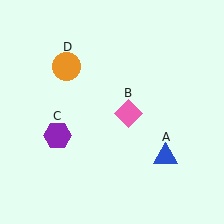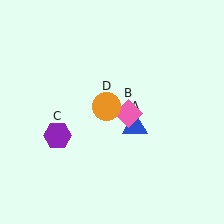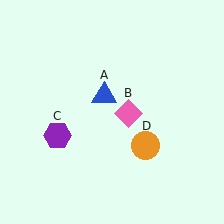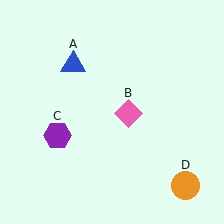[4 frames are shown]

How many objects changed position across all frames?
2 objects changed position: blue triangle (object A), orange circle (object D).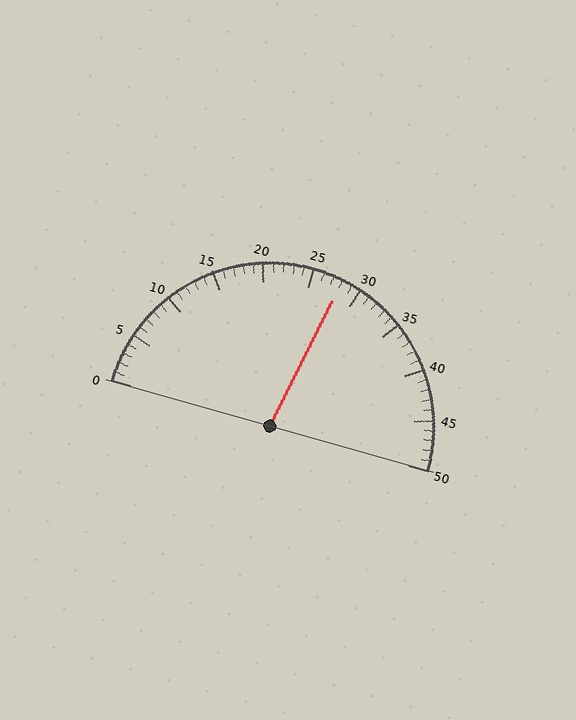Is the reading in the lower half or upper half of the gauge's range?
The reading is in the upper half of the range (0 to 50).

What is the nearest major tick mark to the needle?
The nearest major tick mark is 30.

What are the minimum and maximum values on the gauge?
The gauge ranges from 0 to 50.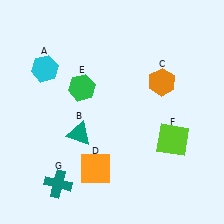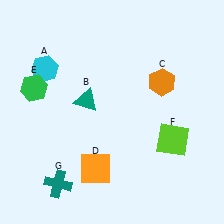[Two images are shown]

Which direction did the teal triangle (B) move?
The teal triangle (B) moved up.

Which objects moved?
The objects that moved are: the teal triangle (B), the green hexagon (E).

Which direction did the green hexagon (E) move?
The green hexagon (E) moved left.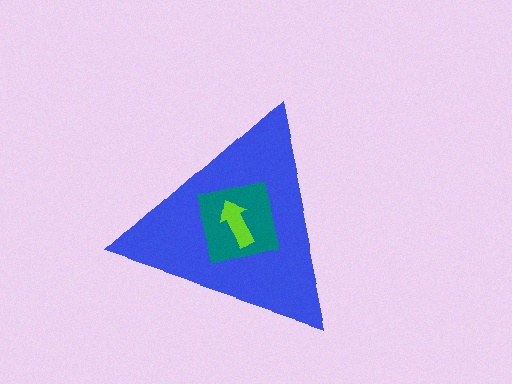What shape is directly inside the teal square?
The lime arrow.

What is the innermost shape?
The lime arrow.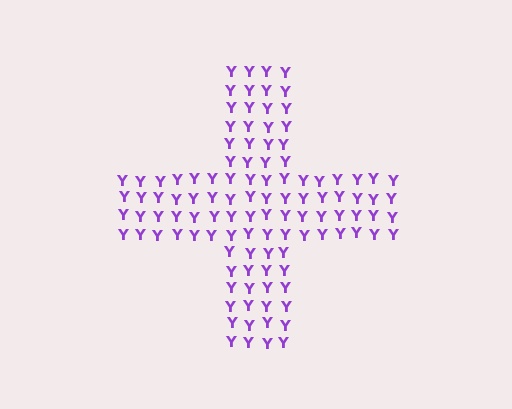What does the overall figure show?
The overall figure shows a cross.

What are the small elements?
The small elements are letter Y's.